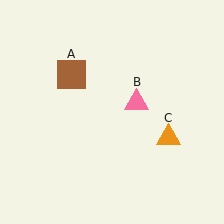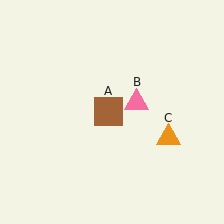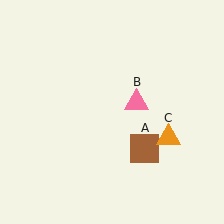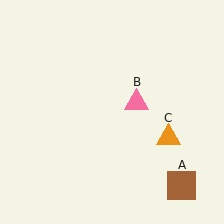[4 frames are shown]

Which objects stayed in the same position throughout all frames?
Pink triangle (object B) and orange triangle (object C) remained stationary.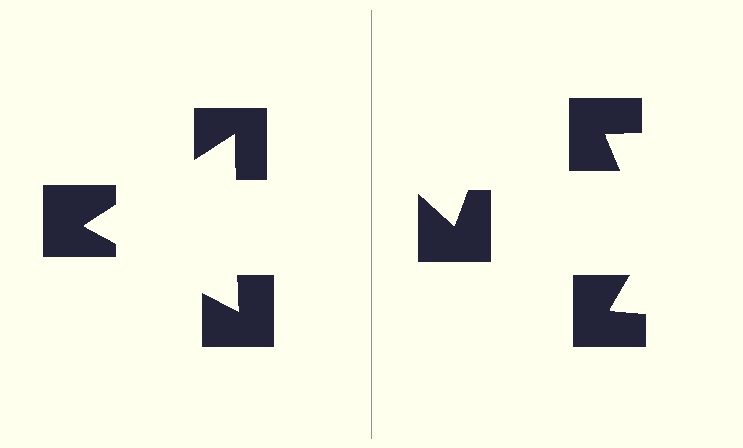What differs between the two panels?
The notched squares are positioned identically on both sides; only the wedge orientations differ. On the left they align to a triangle; on the right they are misaligned.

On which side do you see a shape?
An illusory triangle appears on the left side. On the right side the wedge cuts are rotated, so no coherent shape forms.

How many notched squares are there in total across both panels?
6 — 3 on each side.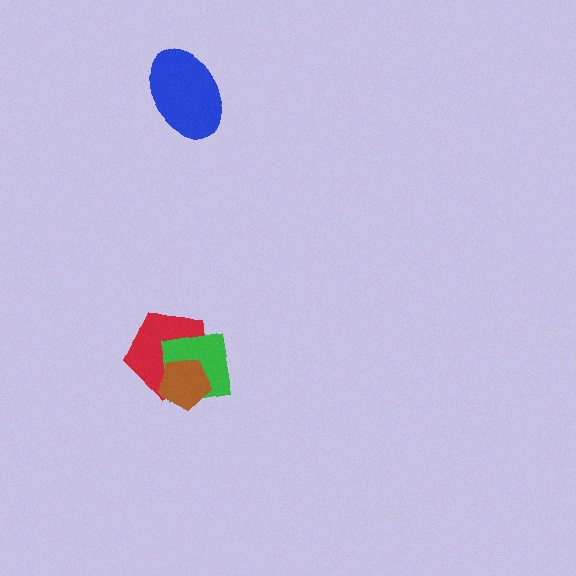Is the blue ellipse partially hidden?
No, no other shape covers it.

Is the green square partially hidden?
Yes, it is partially covered by another shape.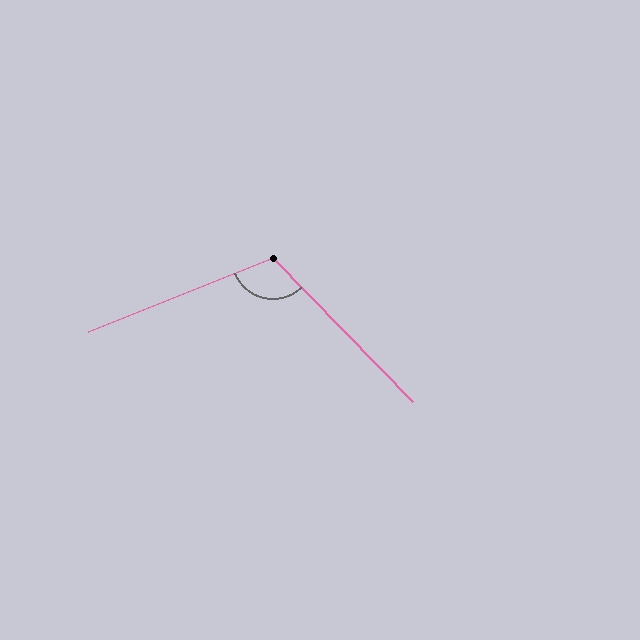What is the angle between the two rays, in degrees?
Approximately 112 degrees.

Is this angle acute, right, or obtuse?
It is obtuse.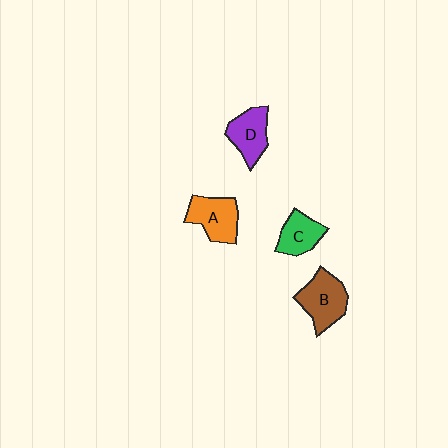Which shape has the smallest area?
Shape C (green).